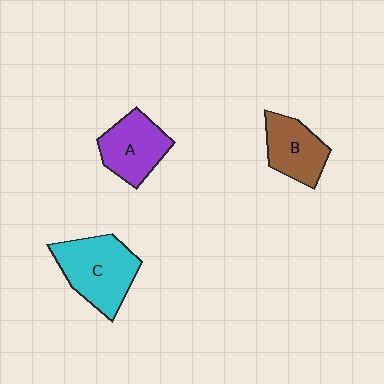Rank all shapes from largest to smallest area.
From largest to smallest: C (cyan), A (purple), B (brown).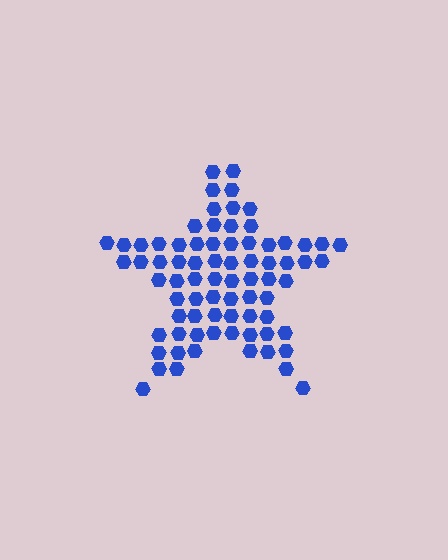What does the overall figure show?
The overall figure shows a star.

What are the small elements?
The small elements are hexagons.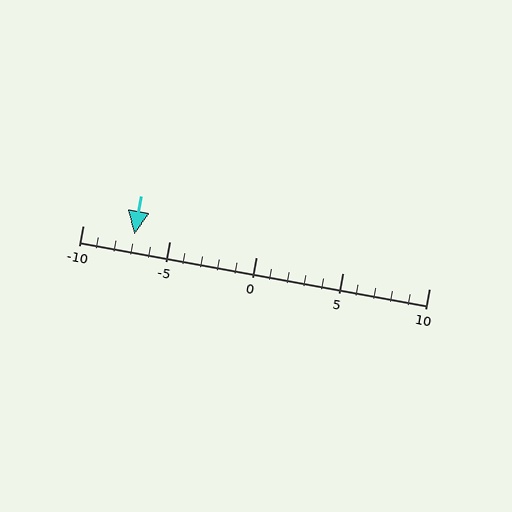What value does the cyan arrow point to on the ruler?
The cyan arrow points to approximately -7.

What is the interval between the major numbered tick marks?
The major tick marks are spaced 5 units apart.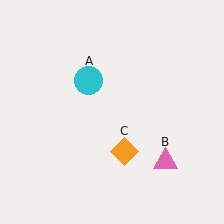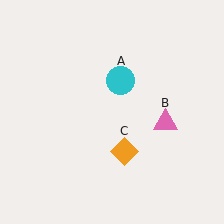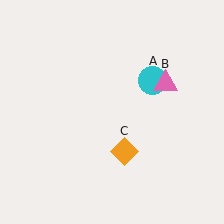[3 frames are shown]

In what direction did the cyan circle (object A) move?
The cyan circle (object A) moved right.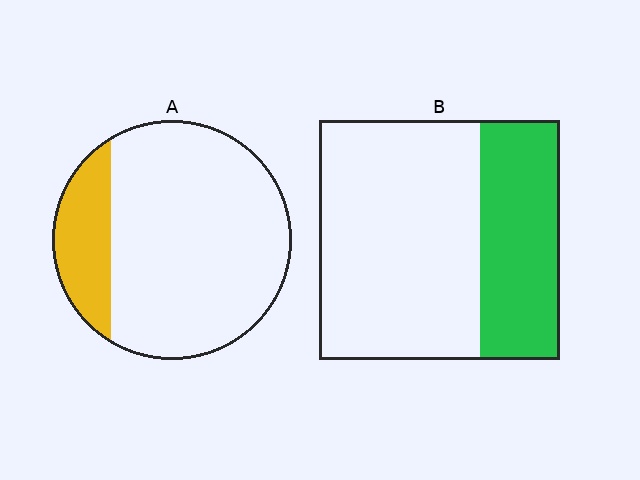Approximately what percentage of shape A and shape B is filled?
A is approximately 20% and B is approximately 35%.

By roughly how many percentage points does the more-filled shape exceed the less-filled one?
By roughly 15 percentage points (B over A).